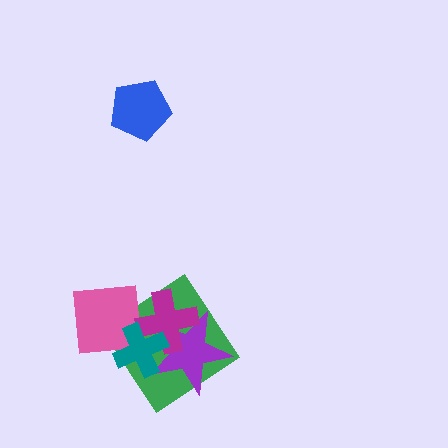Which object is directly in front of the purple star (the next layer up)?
The magenta cross is directly in front of the purple star.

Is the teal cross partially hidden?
No, no other shape covers it.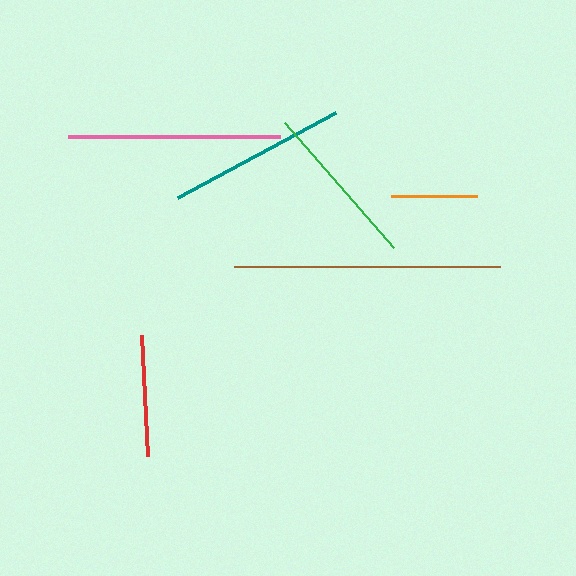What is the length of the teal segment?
The teal segment is approximately 179 pixels long.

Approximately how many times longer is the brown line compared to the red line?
The brown line is approximately 2.2 times the length of the red line.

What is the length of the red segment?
The red segment is approximately 121 pixels long.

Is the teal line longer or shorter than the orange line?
The teal line is longer than the orange line.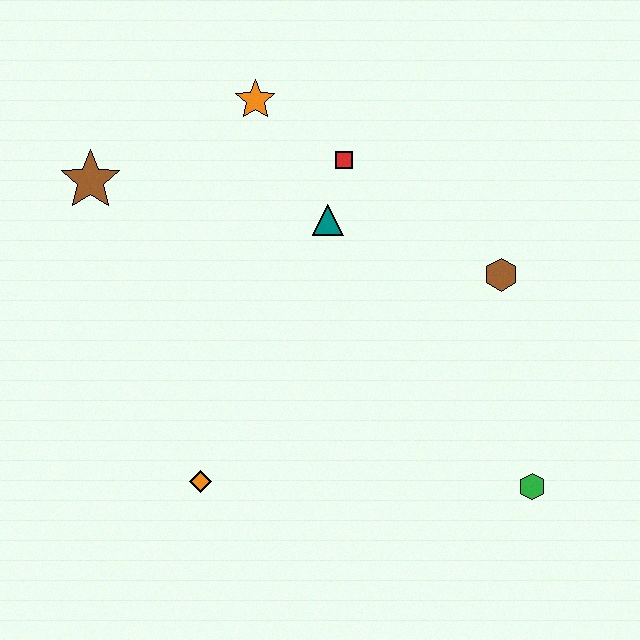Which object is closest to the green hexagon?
The brown hexagon is closest to the green hexagon.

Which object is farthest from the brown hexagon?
The brown star is farthest from the brown hexagon.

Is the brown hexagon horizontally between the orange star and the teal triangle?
No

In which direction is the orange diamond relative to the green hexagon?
The orange diamond is to the left of the green hexagon.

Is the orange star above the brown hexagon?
Yes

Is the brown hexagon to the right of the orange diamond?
Yes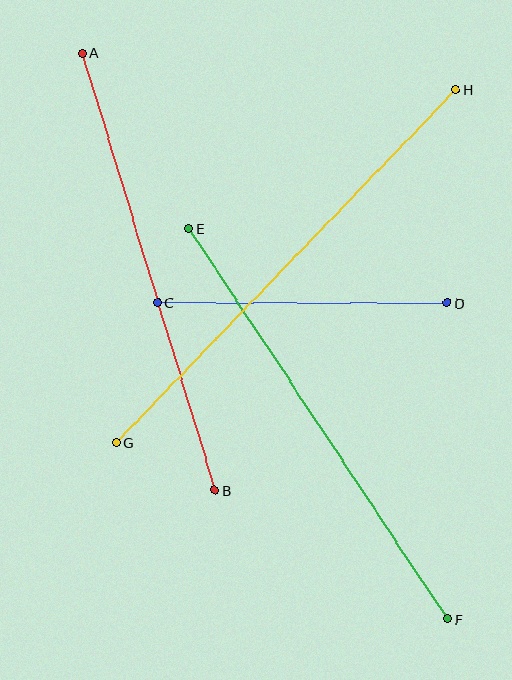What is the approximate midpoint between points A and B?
The midpoint is at approximately (148, 272) pixels.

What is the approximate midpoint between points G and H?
The midpoint is at approximately (286, 266) pixels.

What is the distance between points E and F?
The distance is approximately 468 pixels.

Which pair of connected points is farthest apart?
Points G and H are farthest apart.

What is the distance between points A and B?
The distance is approximately 457 pixels.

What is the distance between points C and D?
The distance is approximately 290 pixels.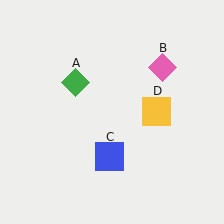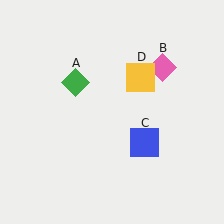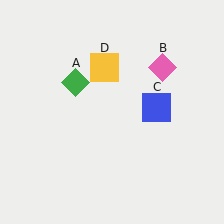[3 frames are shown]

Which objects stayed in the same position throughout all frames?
Green diamond (object A) and pink diamond (object B) remained stationary.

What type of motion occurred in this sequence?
The blue square (object C), yellow square (object D) rotated counterclockwise around the center of the scene.